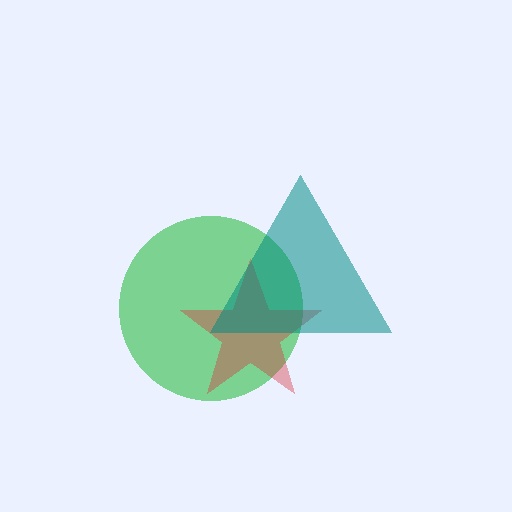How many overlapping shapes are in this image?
There are 3 overlapping shapes in the image.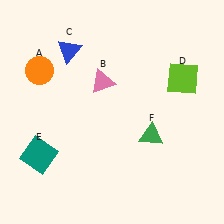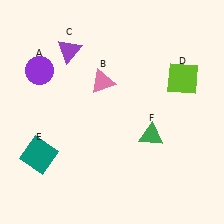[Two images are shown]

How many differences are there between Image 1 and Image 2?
There are 2 differences between the two images.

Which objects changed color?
A changed from orange to purple. C changed from blue to purple.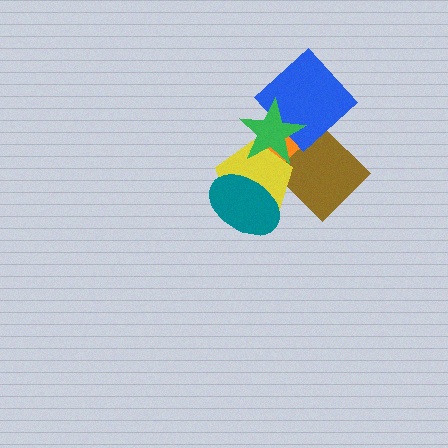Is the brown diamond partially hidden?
Yes, it is partially covered by another shape.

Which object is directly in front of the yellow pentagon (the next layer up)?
The teal ellipse is directly in front of the yellow pentagon.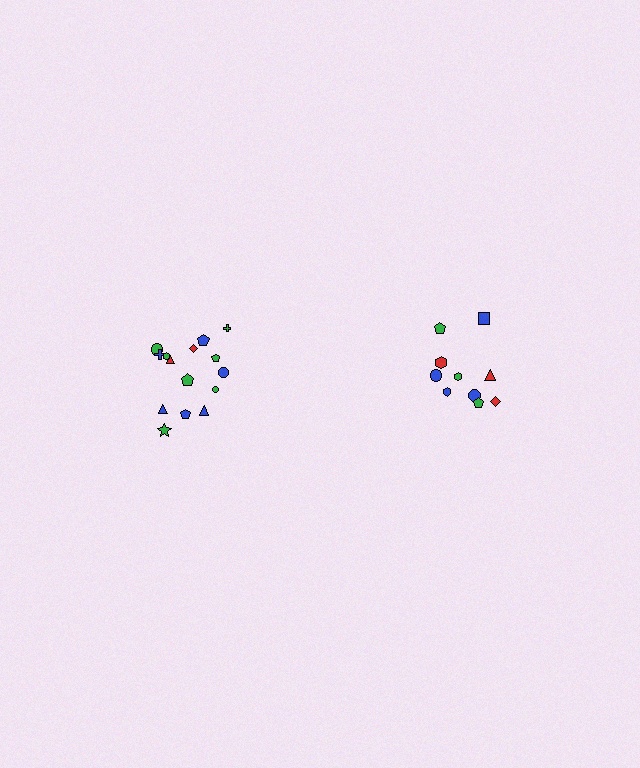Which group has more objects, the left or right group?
The left group.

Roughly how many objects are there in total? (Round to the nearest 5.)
Roughly 25 objects in total.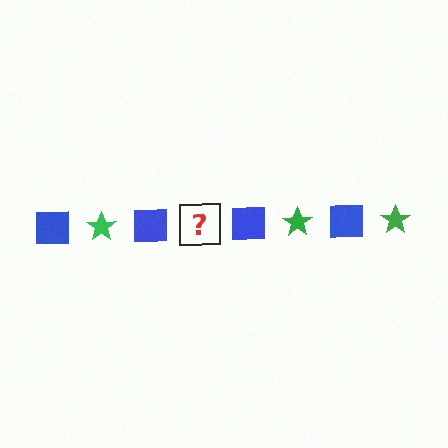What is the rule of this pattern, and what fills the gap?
The rule is that the pattern alternates between blue square and green star. The gap should be filled with a green star.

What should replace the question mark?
The question mark should be replaced with a green star.